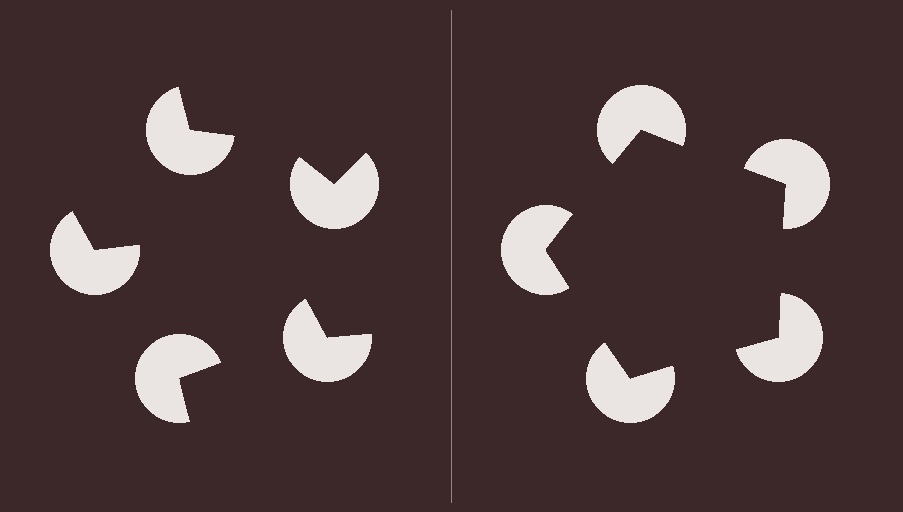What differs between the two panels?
The pac-man discs are positioned identically on both sides; only the wedge orientations differ. On the right they align to a pentagon; on the left they are misaligned.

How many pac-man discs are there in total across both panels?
10 — 5 on each side.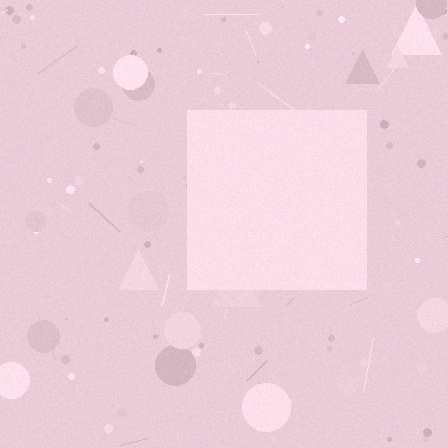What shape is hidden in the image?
A square is hidden in the image.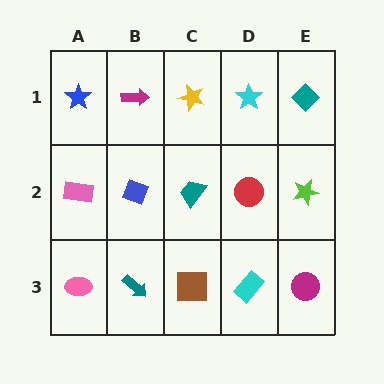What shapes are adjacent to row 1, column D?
A red circle (row 2, column D), a yellow star (row 1, column C), a teal diamond (row 1, column E).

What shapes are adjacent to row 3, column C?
A teal trapezoid (row 2, column C), a teal arrow (row 3, column B), a cyan rectangle (row 3, column D).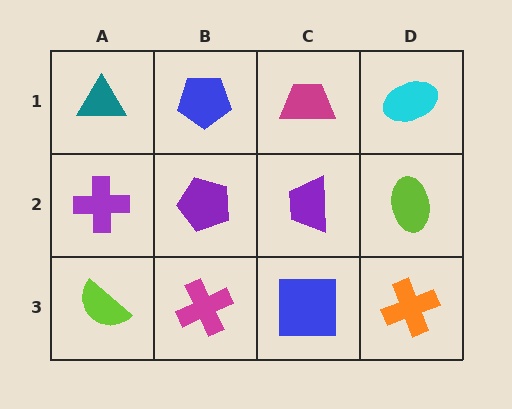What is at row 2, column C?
A purple trapezoid.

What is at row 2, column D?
A lime ellipse.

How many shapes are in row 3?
4 shapes.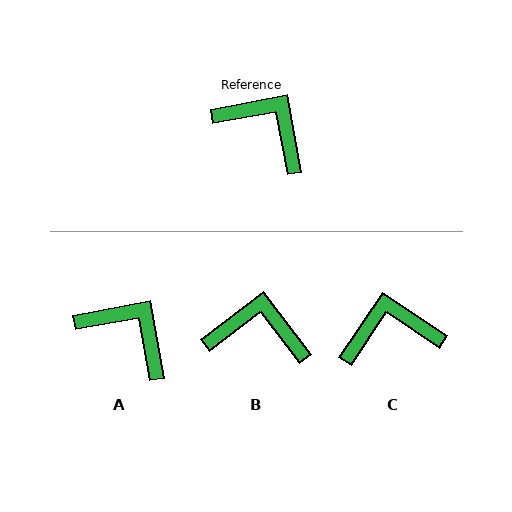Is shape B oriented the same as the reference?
No, it is off by about 27 degrees.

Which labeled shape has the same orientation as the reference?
A.